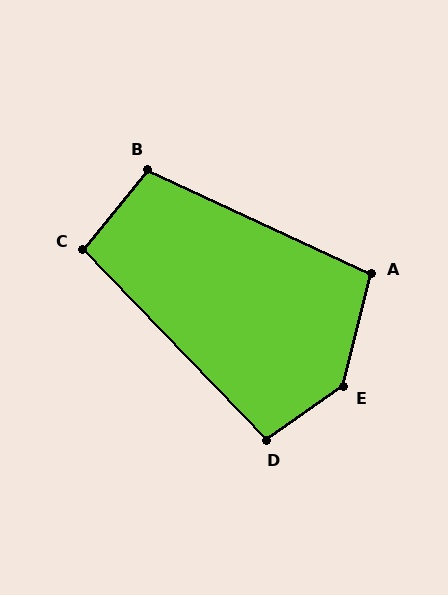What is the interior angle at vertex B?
Approximately 104 degrees (obtuse).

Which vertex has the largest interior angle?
E, at approximately 139 degrees.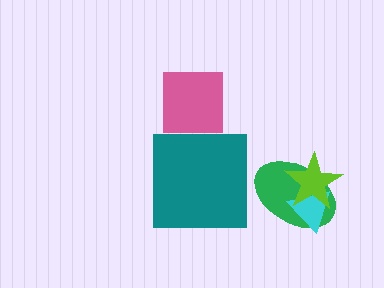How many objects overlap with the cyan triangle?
2 objects overlap with the cyan triangle.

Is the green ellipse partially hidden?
Yes, it is partially covered by another shape.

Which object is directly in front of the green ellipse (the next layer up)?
The cyan triangle is directly in front of the green ellipse.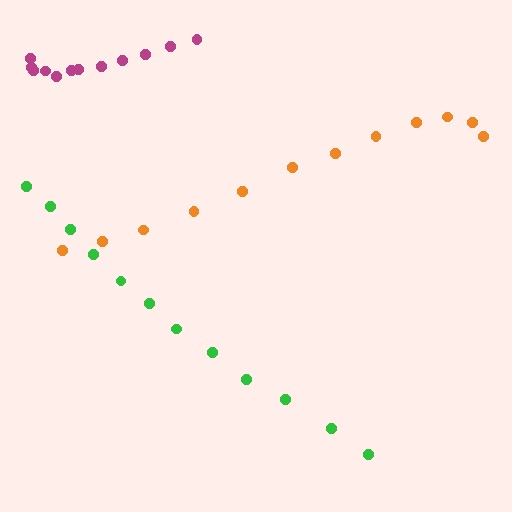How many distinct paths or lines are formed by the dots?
There are 3 distinct paths.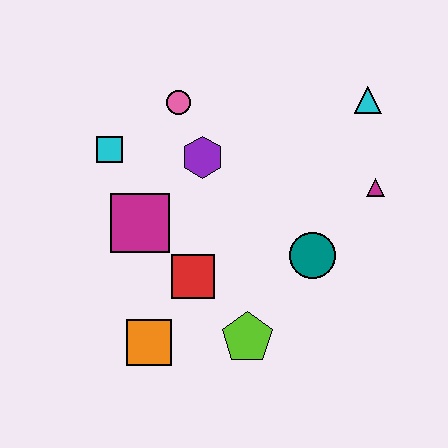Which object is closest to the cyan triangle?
The magenta triangle is closest to the cyan triangle.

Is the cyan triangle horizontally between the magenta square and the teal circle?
No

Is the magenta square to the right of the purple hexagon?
No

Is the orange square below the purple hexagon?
Yes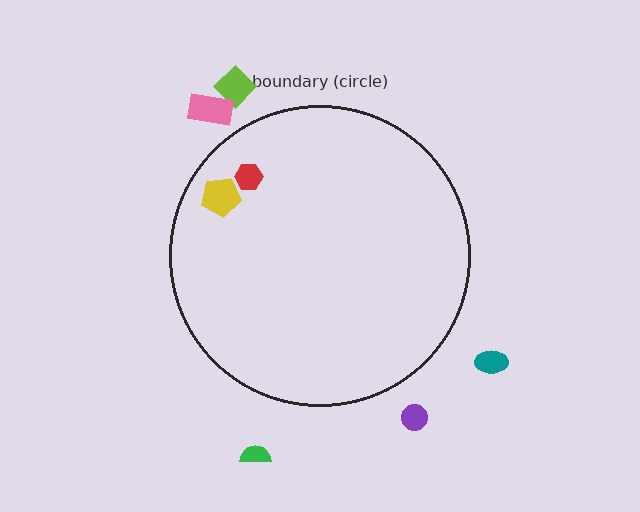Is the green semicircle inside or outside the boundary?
Outside.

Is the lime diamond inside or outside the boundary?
Outside.